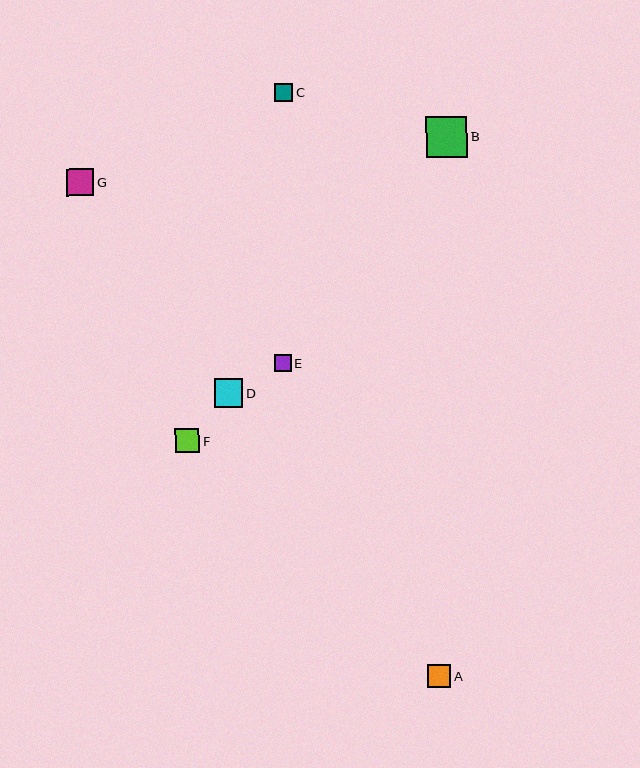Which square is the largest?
Square B is the largest with a size of approximately 41 pixels.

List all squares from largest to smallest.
From largest to smallest: B, D, G, F, A, C, E.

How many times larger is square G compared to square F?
Square G is approximately 1.1 times the size of square F.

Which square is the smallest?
Square E is the smallest with a size of approximately 17 pixels.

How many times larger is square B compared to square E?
Square B is approximately 2.4 times the size of square E.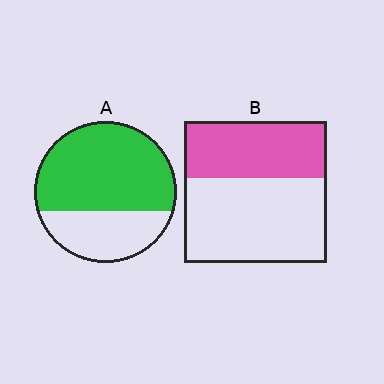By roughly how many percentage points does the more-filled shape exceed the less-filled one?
By roughly 25 percentage points (A over B).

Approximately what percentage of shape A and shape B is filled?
A is approximately 65% and B is approximately 40%.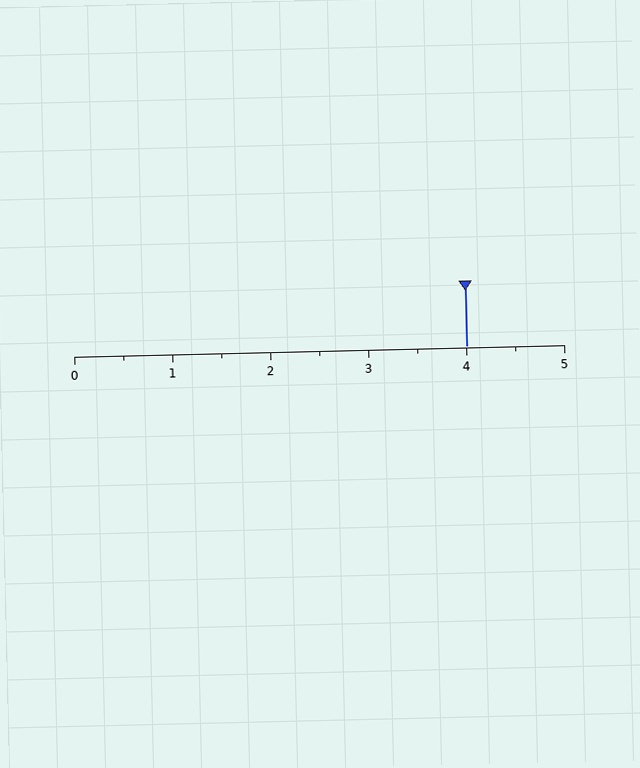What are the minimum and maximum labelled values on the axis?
The axis runs from 0 to 5.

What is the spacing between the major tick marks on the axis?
The major ticks are spaced 1 apart.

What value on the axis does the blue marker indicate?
The marker indicates approximately 4.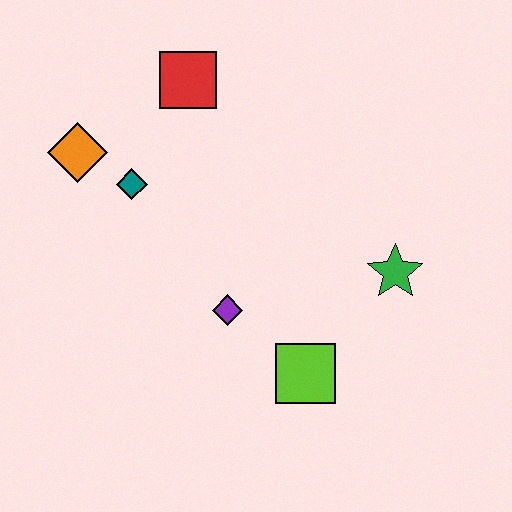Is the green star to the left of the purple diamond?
No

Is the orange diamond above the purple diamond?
Yes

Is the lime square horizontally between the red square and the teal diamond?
No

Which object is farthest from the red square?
The lime square is farthest from the red square.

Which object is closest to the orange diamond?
The teal diamond is closest to the orange diamond.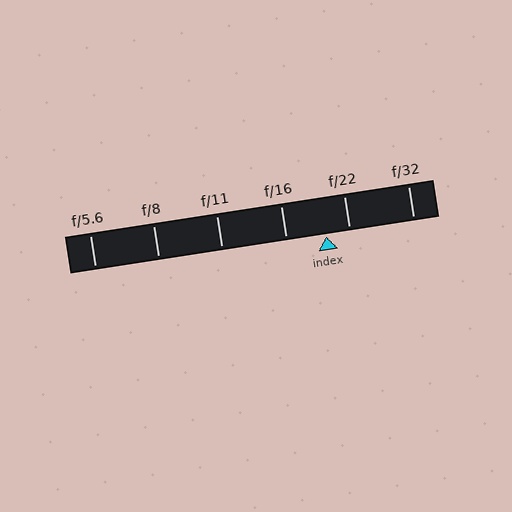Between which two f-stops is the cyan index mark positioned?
The index mark is between f/16 and f/22.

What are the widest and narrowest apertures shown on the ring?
The widest aperture shown is f/5.6 and the narrowest is f/32.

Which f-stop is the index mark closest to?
The index mark is closest to f/22.